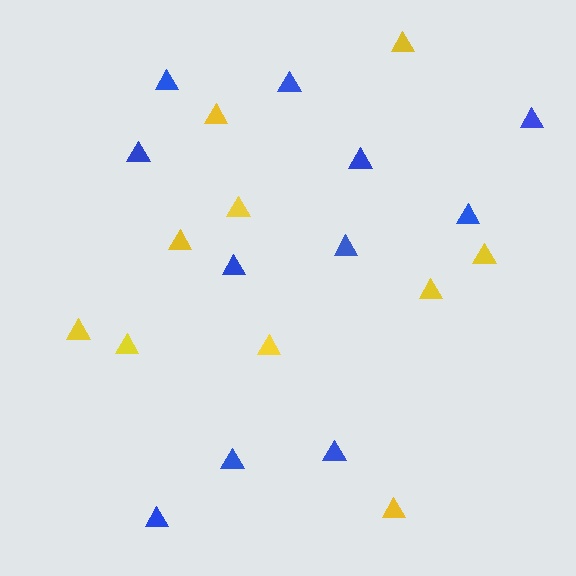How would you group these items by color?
There are 2 groups: one group of blue triangles (11) and one group of yellow triangles (10).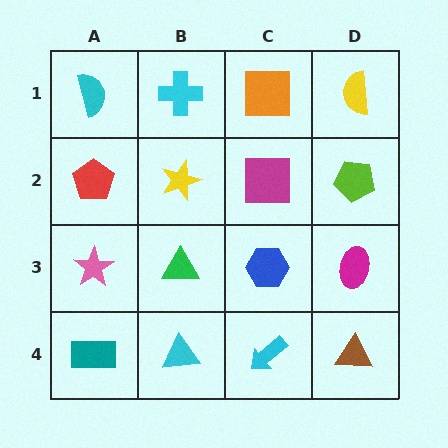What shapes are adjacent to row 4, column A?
A pink star (row 3, column A), a cyan triangle (row 4, column B).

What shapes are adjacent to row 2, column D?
A yellow semicircle (row 1, column D), a magenta ellipse (row 3, column D), a magenta square (row 2, column C).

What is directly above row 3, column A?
A red pentagon.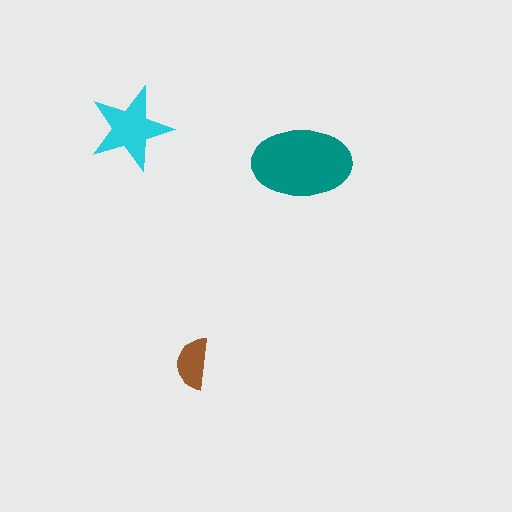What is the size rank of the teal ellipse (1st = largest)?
1st.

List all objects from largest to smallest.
The teal ellipse, the cyan star, the brown semicircle.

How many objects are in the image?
There are 3 objects in the image.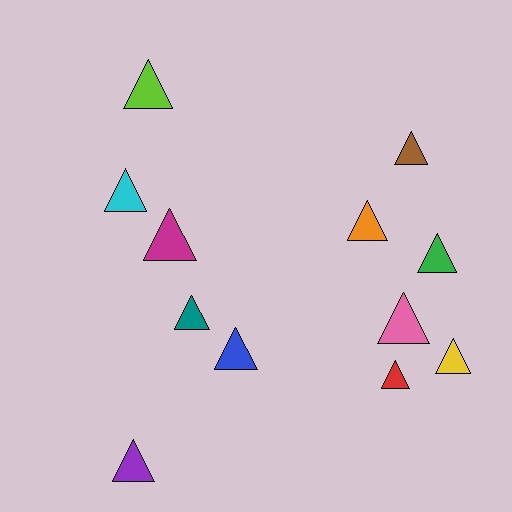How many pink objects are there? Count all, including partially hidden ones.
There is 1 pink object.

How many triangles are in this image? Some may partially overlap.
There are 12 triangles.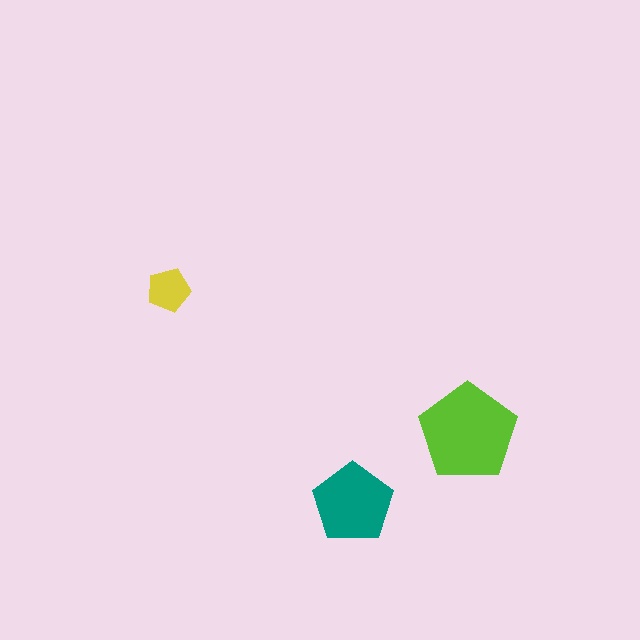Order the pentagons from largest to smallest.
the lime one, the teal one, the yellow one.